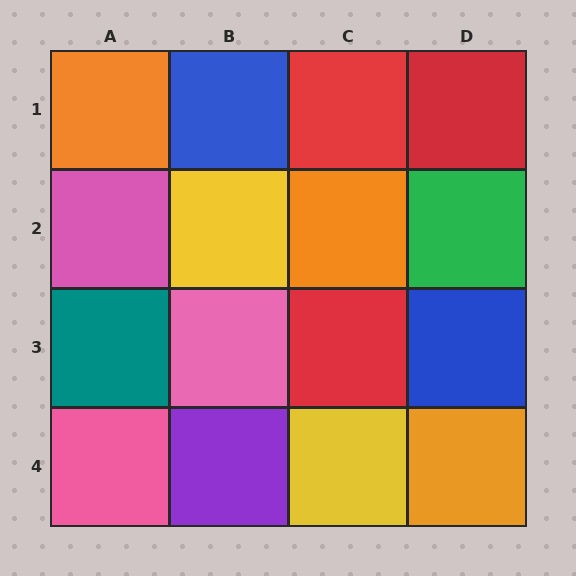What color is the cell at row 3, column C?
Red.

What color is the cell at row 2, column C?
Orange.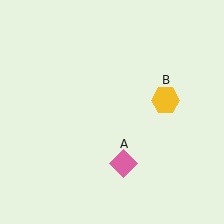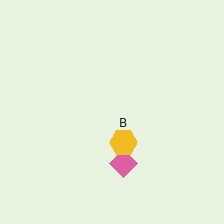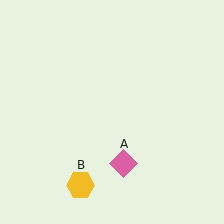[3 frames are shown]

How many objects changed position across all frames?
1 object changed position: yellow hexagon (object B).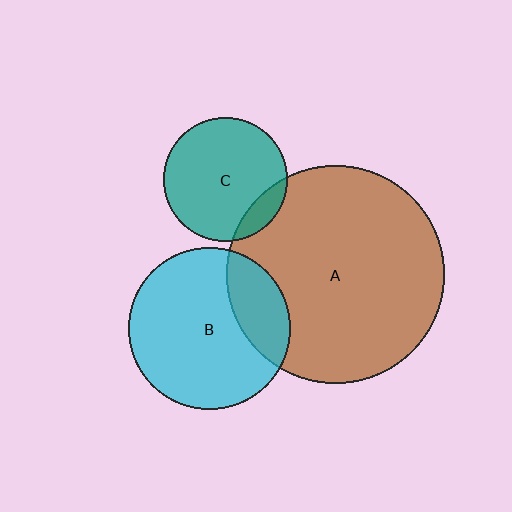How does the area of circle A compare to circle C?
Approximately 3.1 times.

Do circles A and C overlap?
Yes.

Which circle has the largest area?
Circle A (brown).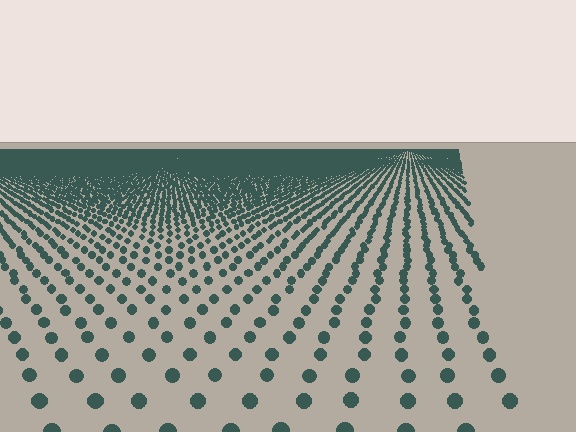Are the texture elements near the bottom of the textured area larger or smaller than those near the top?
Larger. Near the bottom, elements are closer to the viewer and appear at a bigger on-screen size.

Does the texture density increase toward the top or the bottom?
Density increases toward the top.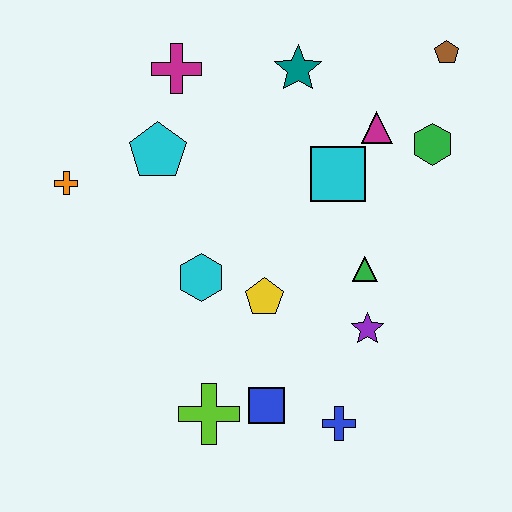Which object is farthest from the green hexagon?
The orange cross is farthest from the green hexagon.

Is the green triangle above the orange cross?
No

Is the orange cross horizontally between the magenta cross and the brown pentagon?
No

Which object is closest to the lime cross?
The blue square is closest to the lime cross.